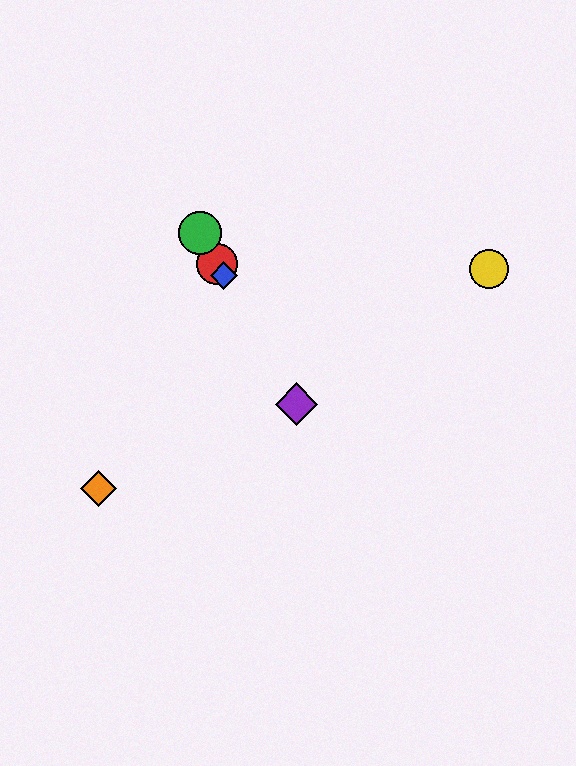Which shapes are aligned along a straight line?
The red circle, the blue diamond, the green circle, the purple diamond are aligned along a straight line.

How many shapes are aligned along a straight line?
4 shapes (the red circle, the blue diamond, the green circle, the purple diamond) are aligned along a straight line.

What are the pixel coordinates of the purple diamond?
The purple diamond is at (297, 404).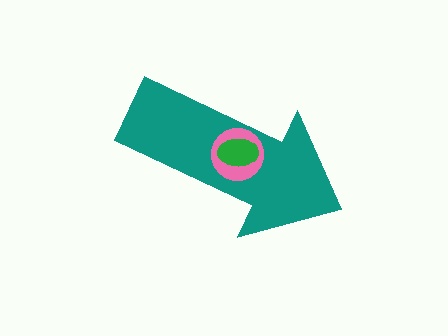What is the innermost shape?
The green ellipse.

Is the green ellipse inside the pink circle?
Yes.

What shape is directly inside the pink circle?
The green ellipse.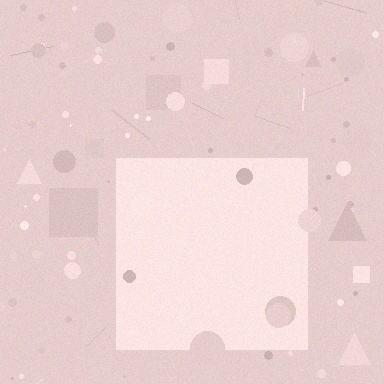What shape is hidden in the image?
A square is hidden in the image.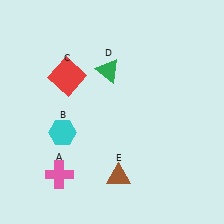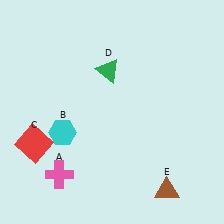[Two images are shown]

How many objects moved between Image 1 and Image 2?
2 objects moved between the two images.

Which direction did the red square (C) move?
The red square (C) moved down.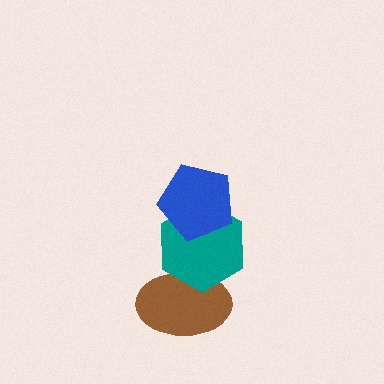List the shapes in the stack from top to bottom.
From top to bottom: the blue pentagon, the teal hexagon, the brown ellipse.